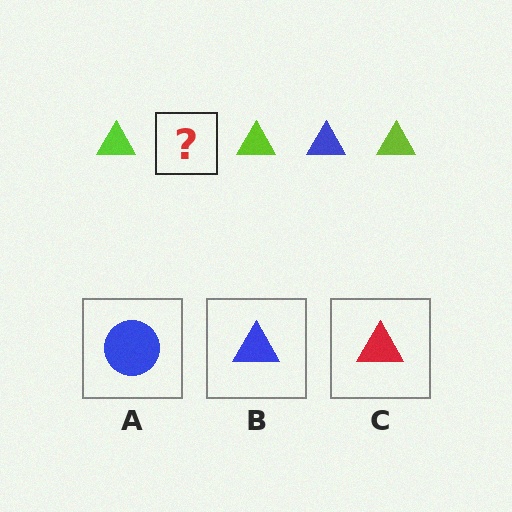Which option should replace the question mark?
Option B.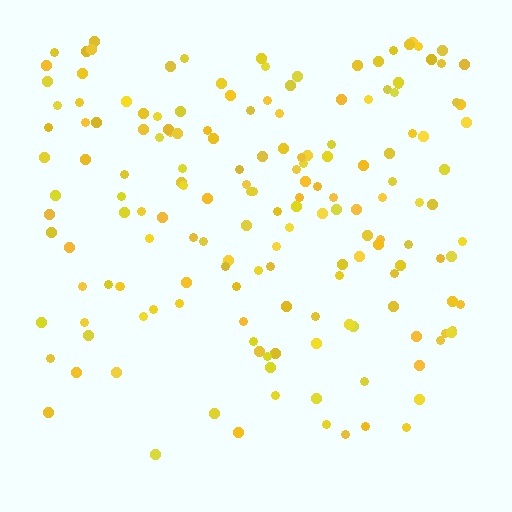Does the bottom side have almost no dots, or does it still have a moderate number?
Still a moderate number, just noticeably fewer than the top.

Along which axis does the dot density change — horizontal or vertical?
Vertical.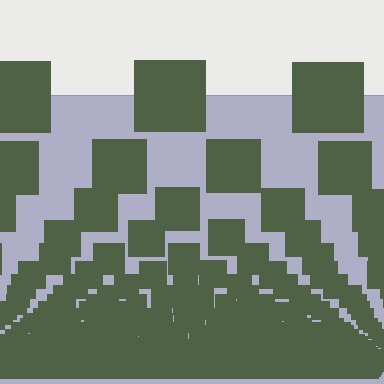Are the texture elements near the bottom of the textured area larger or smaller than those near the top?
Smaller. The gradient is inverted — elements near the bottom are smaller and denser.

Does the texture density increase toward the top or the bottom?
Density increases toward the bottom.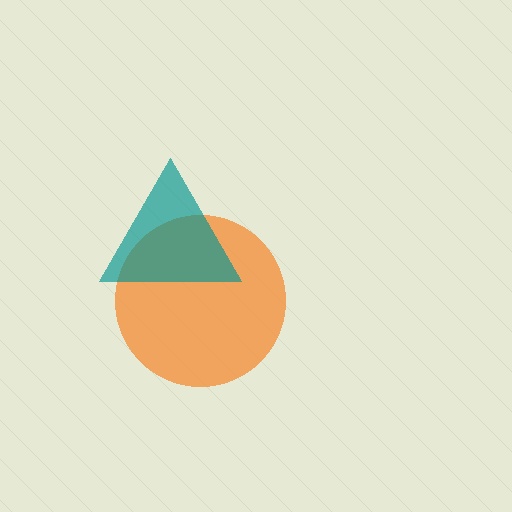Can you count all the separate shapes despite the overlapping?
Yes, there are 2 separate shapes.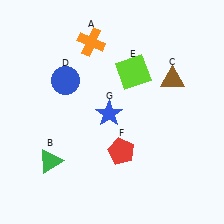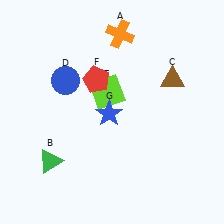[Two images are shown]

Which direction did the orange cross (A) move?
The orange cross (A) moved right.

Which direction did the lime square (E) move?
The lime square (E) moved left.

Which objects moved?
The objects that moved are: the orange cross (A), the lime square (E), the red pentagon (F).